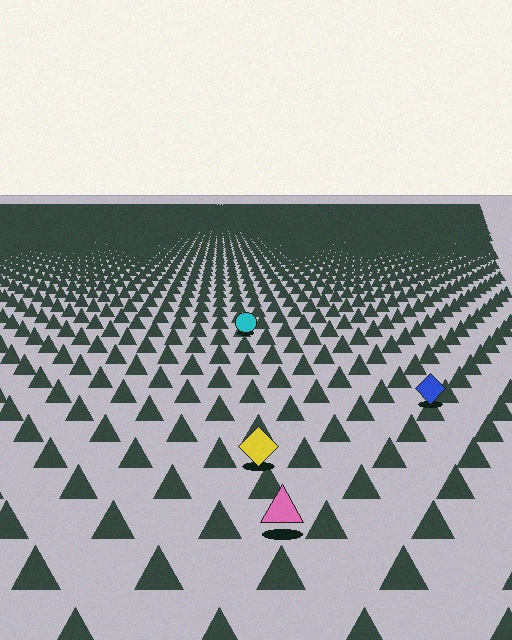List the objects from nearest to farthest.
From nearest to farthest: the pink triangle, the yellow diamond, the blue diamond, the cyan circle.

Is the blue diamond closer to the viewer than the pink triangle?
No. The pink triangle is closer — you can tell from the texture gradient: the ground texture is coarser near it.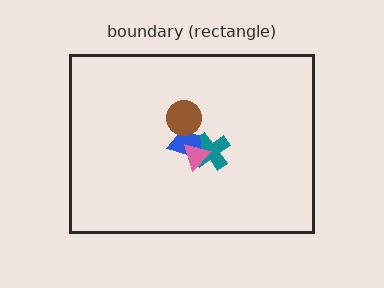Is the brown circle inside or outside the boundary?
Inside.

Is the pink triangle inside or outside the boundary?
Inside.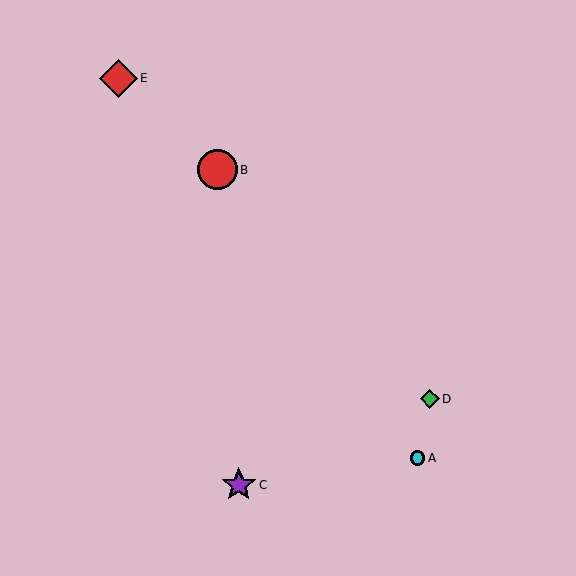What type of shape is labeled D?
Shape D is a green diamond.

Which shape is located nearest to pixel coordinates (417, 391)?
The green diamond (labeled D) at (430, 399) is nearest to that location.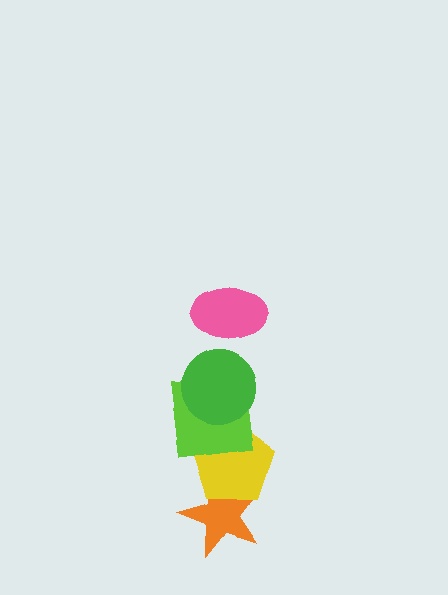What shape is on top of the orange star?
The yellow pentagon is on top of the orange star.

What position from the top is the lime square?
The lime square is 3rd from the top.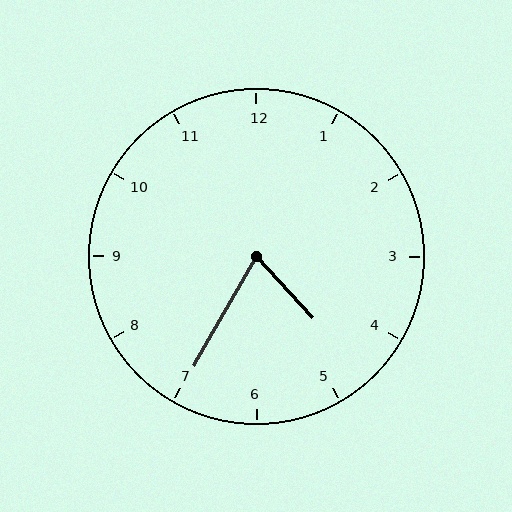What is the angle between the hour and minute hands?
Approximately 72 degrees.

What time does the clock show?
4:35.